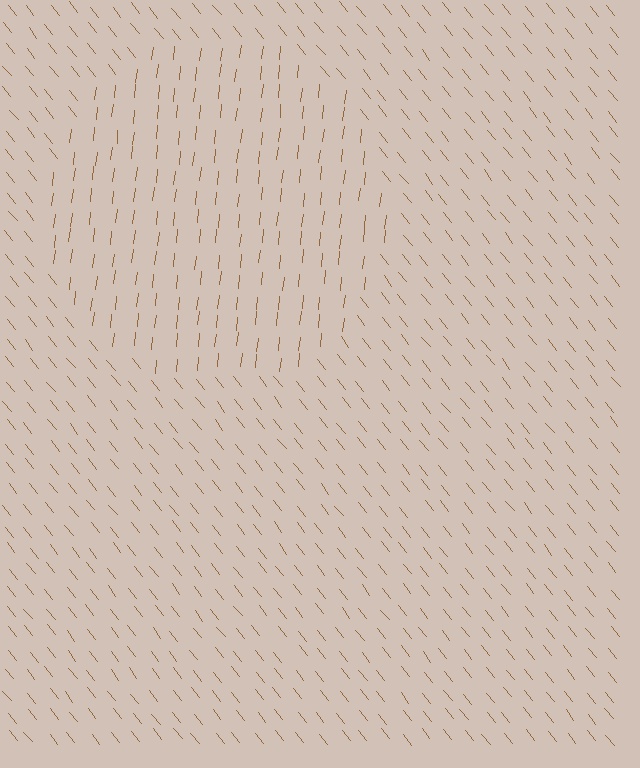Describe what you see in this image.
The image is filled with small brown line segments. A circle region in the image has lines oriented differently from the surrounding lines, creating a visible texture boundary.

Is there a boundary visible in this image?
Yes, there is a texture boundary formed by a change in line orientation.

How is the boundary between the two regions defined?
The boundary is defined purely by a change in line orientation (approximately 45 degrees difference). All lines are the same color and thickness.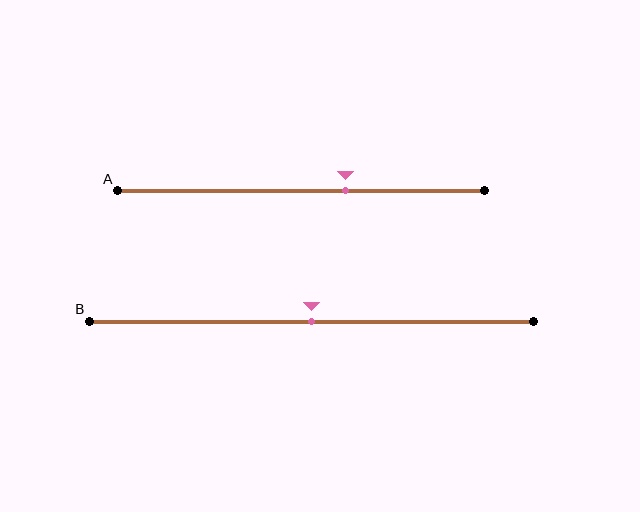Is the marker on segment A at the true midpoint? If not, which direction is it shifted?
No, the marker on segment A is shifted to the right by about 12% of the segment length.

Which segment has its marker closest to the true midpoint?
Segment B has its marker closest to the true midpoint.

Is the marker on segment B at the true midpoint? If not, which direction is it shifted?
Yes, the marker on segment B is at the true midpoint.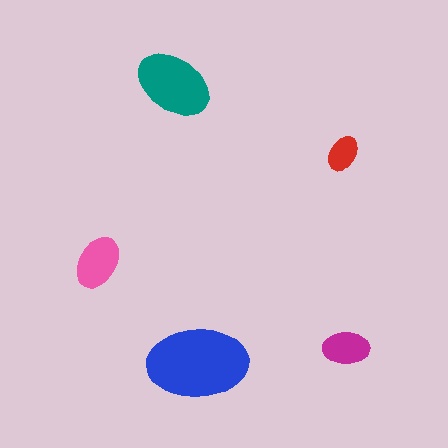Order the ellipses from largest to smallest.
the blue one, the teal one, the pink one, the magenta one, the red one.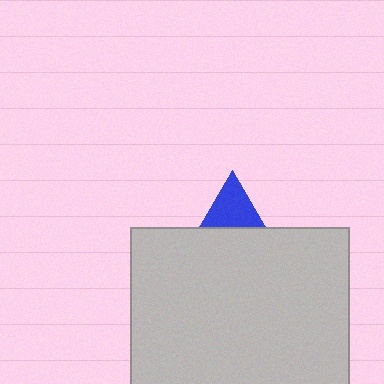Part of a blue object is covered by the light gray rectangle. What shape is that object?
It is a triangle.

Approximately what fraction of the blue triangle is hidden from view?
Roughly 62% of the blue triangle is hidden behind the light gray rectangle.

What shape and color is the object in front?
The object in front is a light gray rectangle.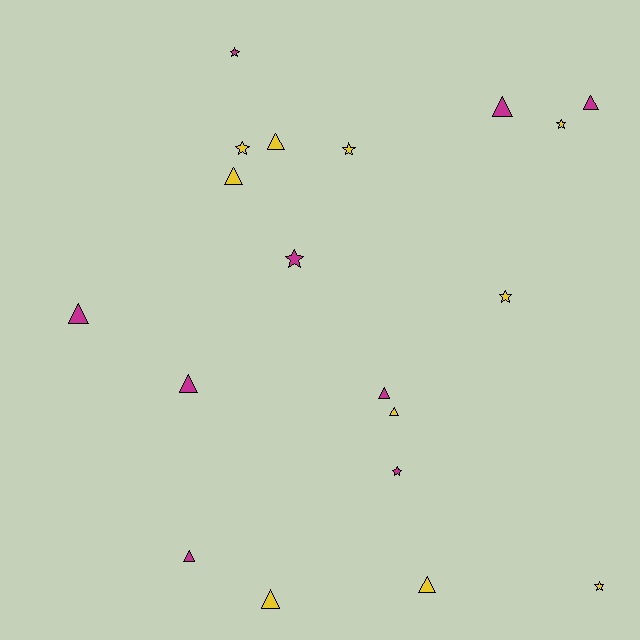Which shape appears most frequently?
Triangle, with 11 objects.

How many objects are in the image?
There are 19 objects.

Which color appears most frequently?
Yellow, with 10 objects.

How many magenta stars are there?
There are 3 magenta stars.